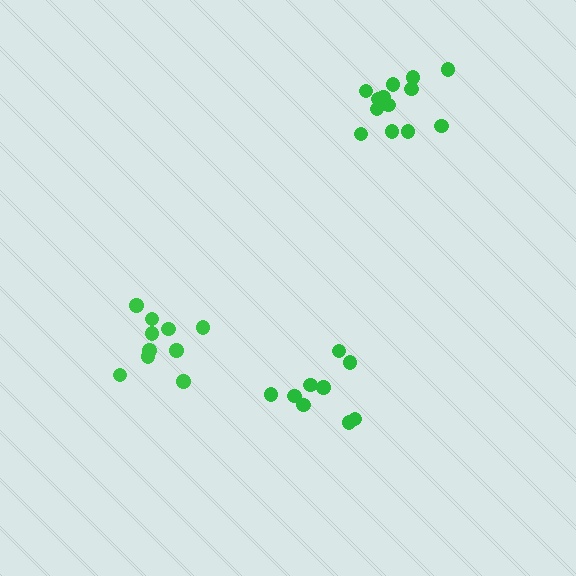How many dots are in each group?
Group 1: 11 dots, Group 2: 13 dots, Group 3: 9 dots (33 total).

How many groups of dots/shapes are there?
There are 3 groups.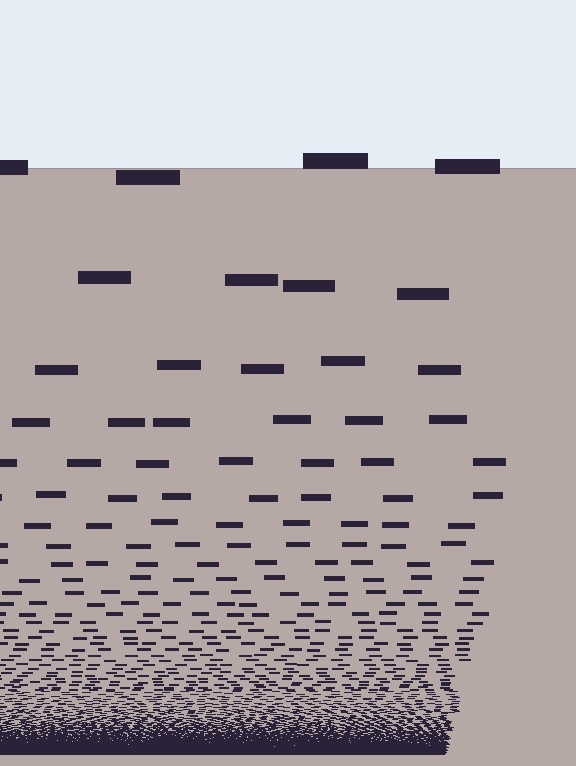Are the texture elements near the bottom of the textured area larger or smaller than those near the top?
Smaller. The gradient is inverted — elements near the bottom are smaller and denser.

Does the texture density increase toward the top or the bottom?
Density increases toward the bottom.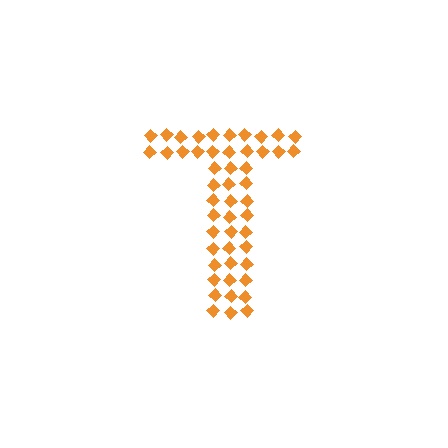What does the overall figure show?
The overall figure shows the letter T.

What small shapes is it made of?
It is made of small diamonds.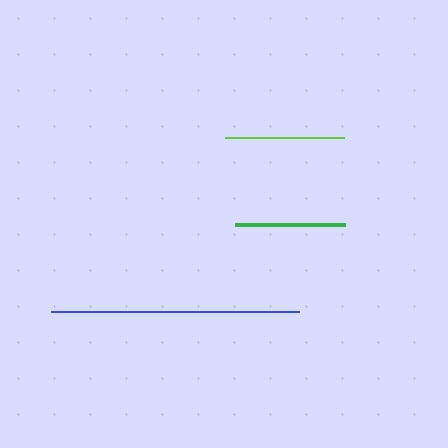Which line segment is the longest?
The blue line is the longest at approximately 248 pixels.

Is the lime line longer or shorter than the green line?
The lime line is longer than the green line.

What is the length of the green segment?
The green segment is approximately 110 pixels long.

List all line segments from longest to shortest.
From longest to shortest: blue, lime, green.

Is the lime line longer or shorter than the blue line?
The blue line is longer than the lime line.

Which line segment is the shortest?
The green line is the shortest at approximately 110 pixels.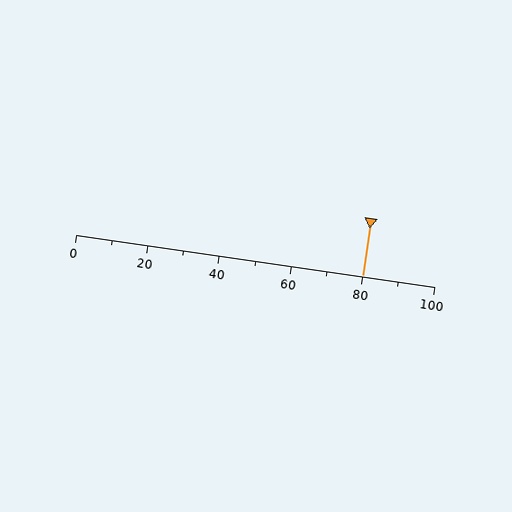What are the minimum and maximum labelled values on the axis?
The axis runs from 0 to 100.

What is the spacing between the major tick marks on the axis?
The major ticks are spaced 20 apart.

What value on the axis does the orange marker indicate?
The marker indicates approximately 80.